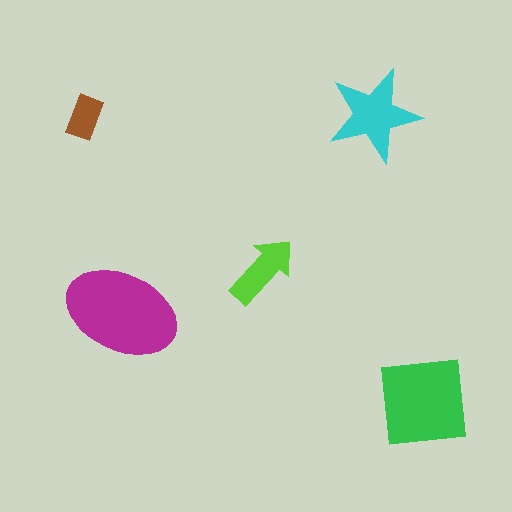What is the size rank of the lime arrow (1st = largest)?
4th.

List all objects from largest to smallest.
The magenta ellipse, the green square, the cyan star, the lime arrow, the brown rectangle.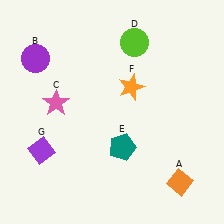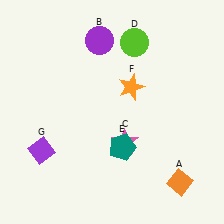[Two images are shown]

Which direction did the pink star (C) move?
The pink star (C) moved right.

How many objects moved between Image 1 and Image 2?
2 objects moved between the two images.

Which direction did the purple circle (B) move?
The purple circle (B) moved right.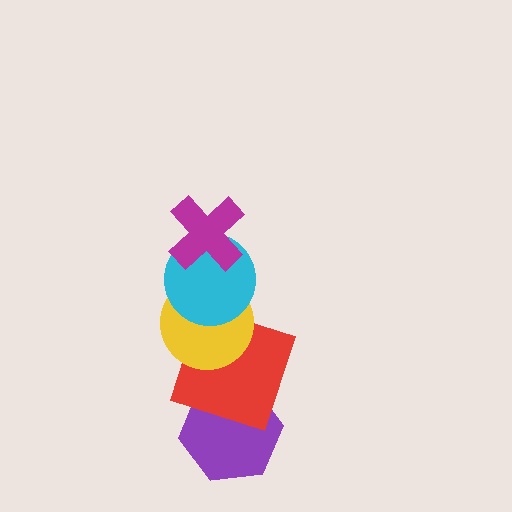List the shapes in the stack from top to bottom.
From top to bottom: the magenta cross, the cyan circle, the yellow circle, the red square, the purple hexagon.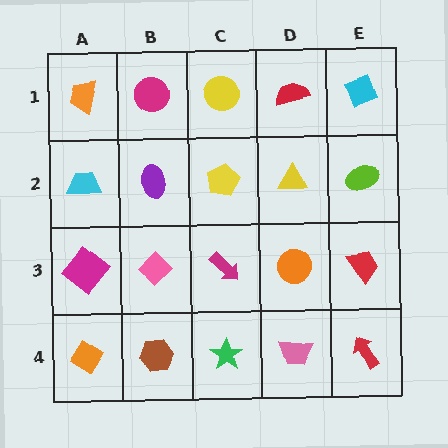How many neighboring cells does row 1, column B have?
3.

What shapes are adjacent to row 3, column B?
A purple ellipse (row 2, column B), a brown hexagon (row 4, column B), a magenta diamond (row 3, column A), a magenta arrow (row 3, column C).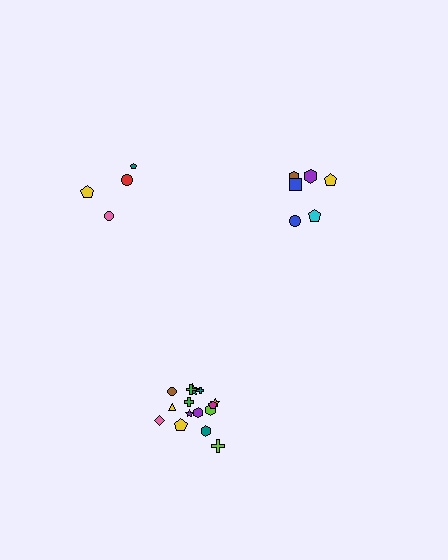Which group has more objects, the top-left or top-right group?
The top-right group.